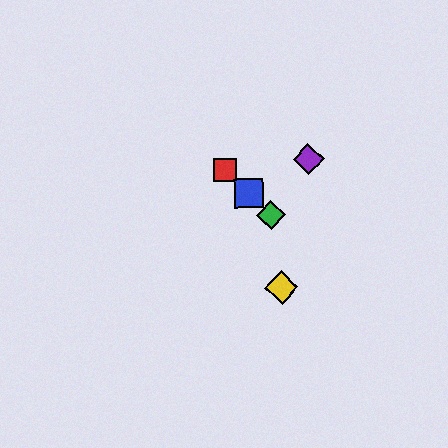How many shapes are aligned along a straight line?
3 shapes (the red square, the blue square, the green diamond) are aligned along a straight line.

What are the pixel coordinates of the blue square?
The blue square is at (249, 193).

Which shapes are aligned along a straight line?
The red square, the blue square, the green diamond are aligned along a straight line.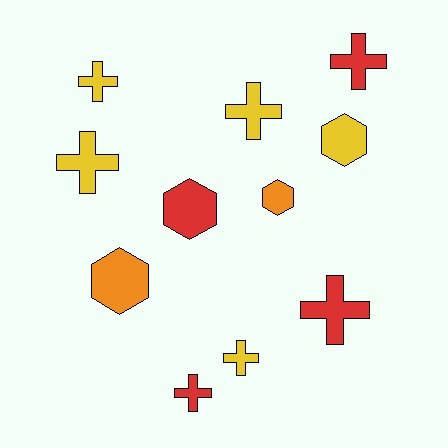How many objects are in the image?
There are 11 objects.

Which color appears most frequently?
Yellow, with 5 objects.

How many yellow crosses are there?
There are 4 yellow crosses.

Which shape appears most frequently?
Cross, with 7 objects.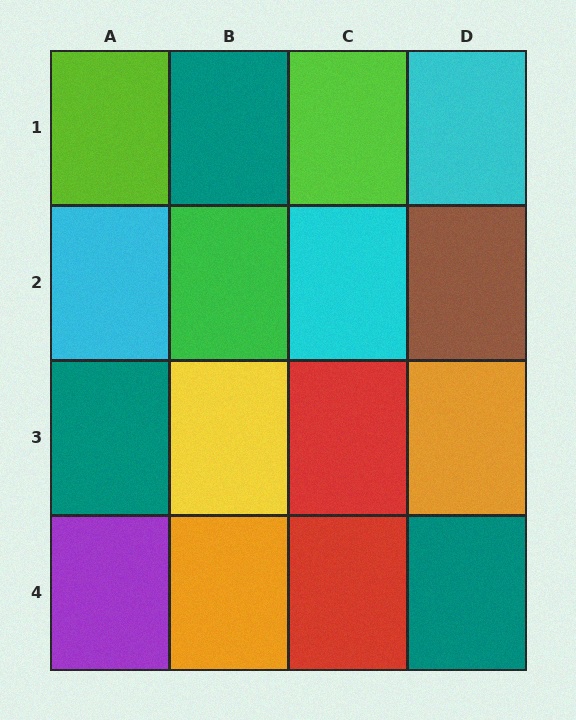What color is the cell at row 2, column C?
Cyan.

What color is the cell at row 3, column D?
Orange.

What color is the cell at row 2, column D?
Brown.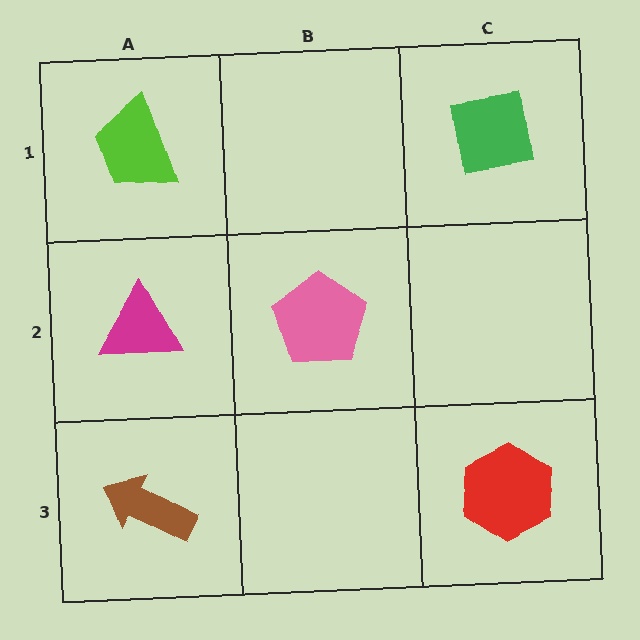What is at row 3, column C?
A red hexagon.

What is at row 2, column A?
A magenta triangle.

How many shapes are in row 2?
2 shapes.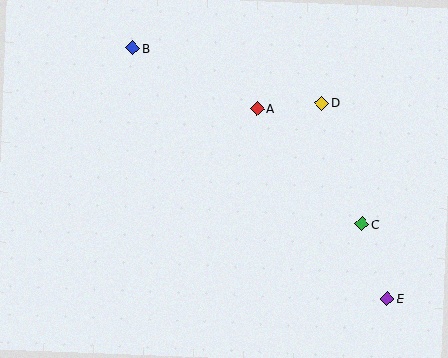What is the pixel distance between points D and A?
The distance between D and A is 65 pixels.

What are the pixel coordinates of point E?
Point E is at (387, 299).